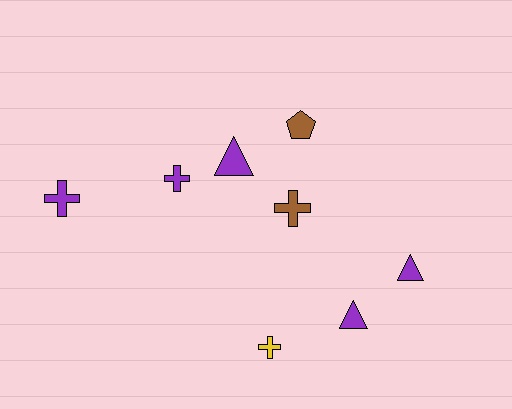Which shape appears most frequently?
Cross, with 4 objects.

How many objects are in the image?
There are 8 objects.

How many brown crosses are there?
There is 1 brown cross.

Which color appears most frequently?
Purple, with 5 objects.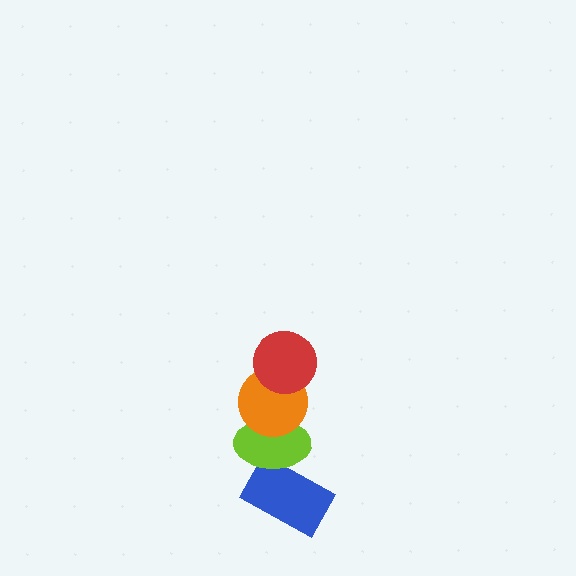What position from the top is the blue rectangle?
The blue rectangle is 4th from the top.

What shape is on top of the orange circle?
The red circle is on top of the orange circle.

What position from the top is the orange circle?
The orange circle is 2nd from the top.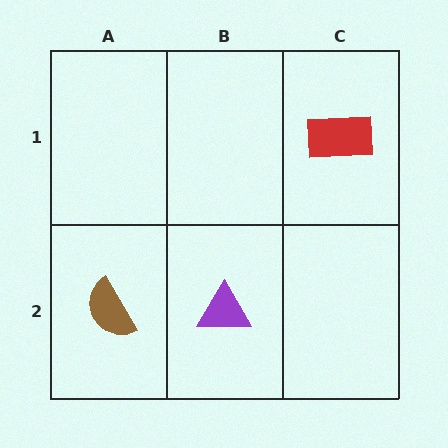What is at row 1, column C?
A red rectangle.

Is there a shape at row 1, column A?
No, that cell is empty.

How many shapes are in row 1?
1 shape.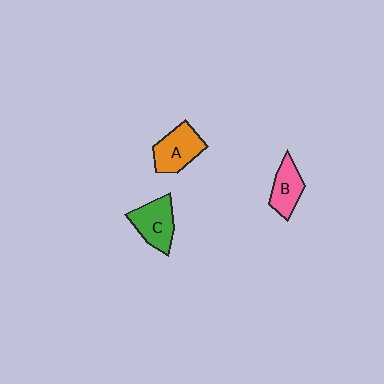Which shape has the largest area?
Shape A (orange).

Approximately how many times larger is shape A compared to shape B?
Approximately 1.2 times.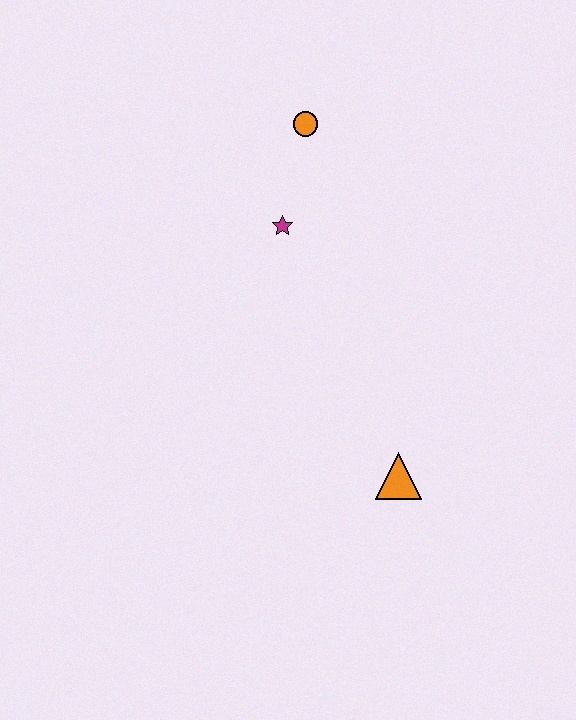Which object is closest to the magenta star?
The orange circle is closest to the magenta star.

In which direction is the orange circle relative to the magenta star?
The orange circle is above the magenta star.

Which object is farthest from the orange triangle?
The orange circle is farthest from the orange triangle.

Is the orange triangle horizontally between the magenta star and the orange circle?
No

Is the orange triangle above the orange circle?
No